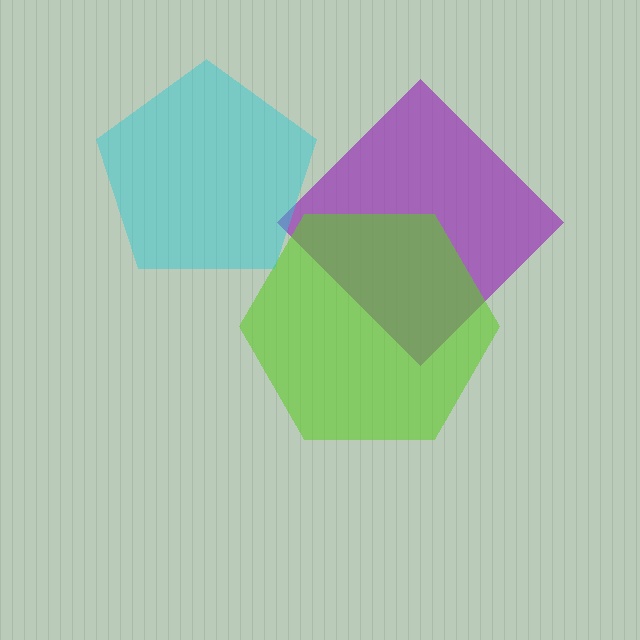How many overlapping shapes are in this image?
There are 3 overlapping shapes in the image.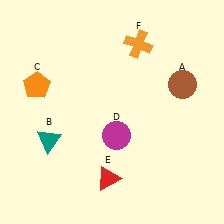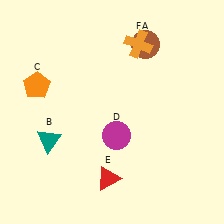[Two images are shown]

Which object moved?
The brown circle (A) moved up.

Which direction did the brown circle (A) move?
The brown circle (A) moved up.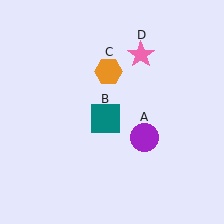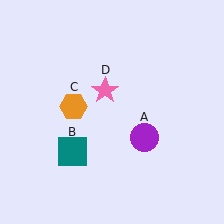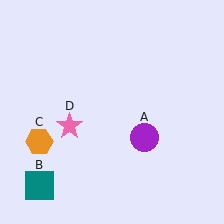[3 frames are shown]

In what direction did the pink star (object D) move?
The pink star (object D) moved down and to the left.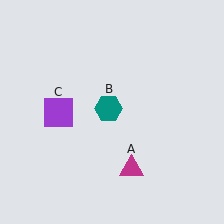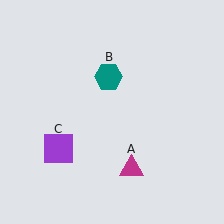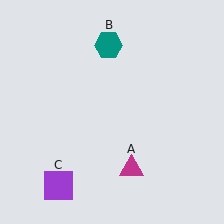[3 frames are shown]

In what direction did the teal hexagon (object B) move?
The teal hexagon (object B) moved up.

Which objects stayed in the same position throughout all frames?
Magenta triangle (object A) remained stationary.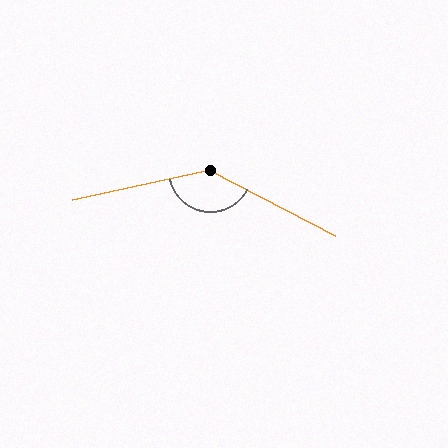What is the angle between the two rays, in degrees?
Approximately 140 degrees.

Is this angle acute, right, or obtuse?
It is obtuse.